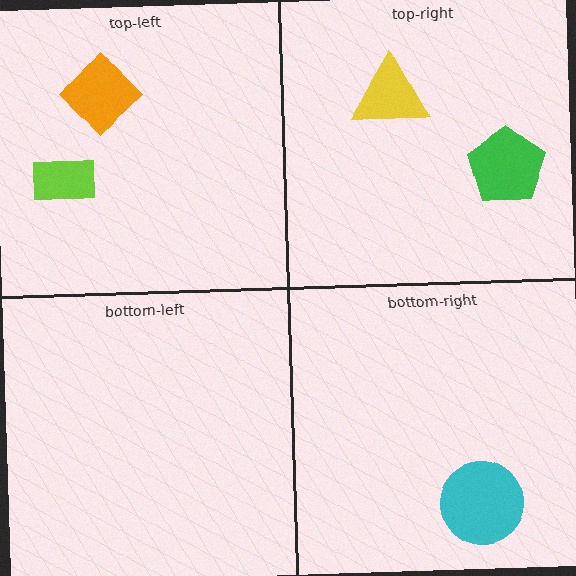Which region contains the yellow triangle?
The top-right region.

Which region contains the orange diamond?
The top-left region.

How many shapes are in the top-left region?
2.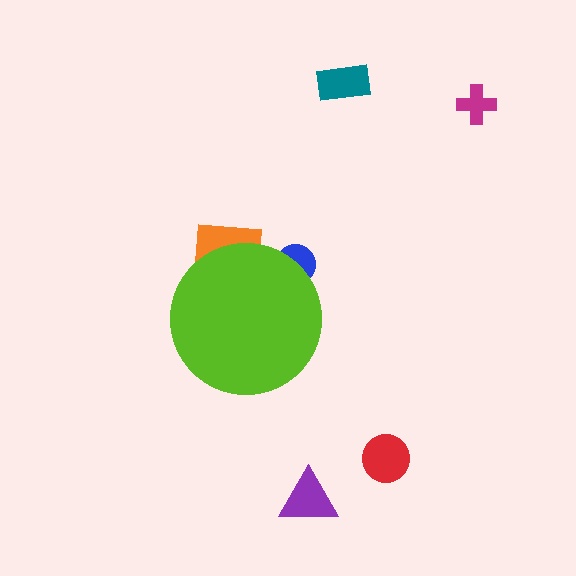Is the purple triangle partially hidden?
No, the purple triangle is fully visible.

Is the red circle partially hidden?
No, the red circle is fully visible.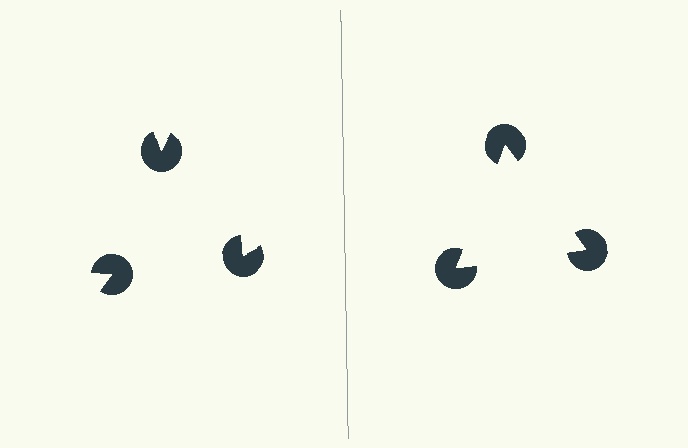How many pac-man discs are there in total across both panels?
6 — 3 on each side.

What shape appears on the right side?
An illusory triangle.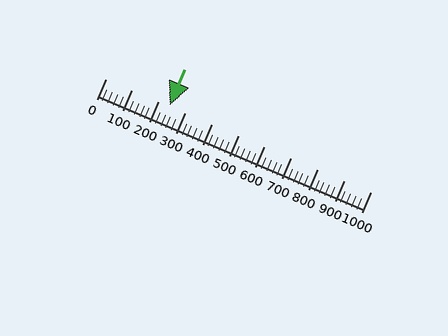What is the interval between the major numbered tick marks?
The major tick marks are spaced 100 units apart.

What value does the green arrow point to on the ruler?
The green arrow points to approximately 240.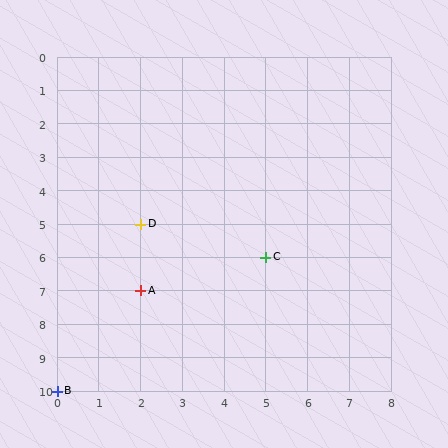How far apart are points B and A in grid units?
Points B and A are 2 columns and 3 rows apart (about 3.6 grid units diagonally).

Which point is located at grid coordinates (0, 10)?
Point B is at (0, 10).